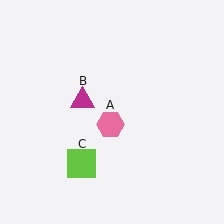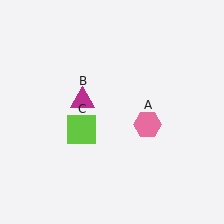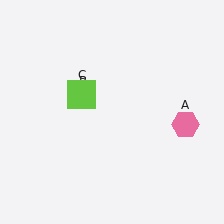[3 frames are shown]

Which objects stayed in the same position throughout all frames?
Magenta triangle (object B) remained stationary.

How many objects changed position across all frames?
2 objects changed position: pink hexagon (object A), lime square (object C).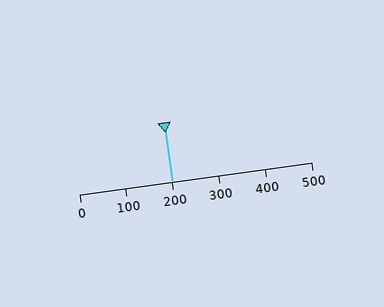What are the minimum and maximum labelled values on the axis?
The axis runs from 0 to 500.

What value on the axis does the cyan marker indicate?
The marker indicates approximately 200.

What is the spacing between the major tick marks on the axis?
The major ticks are spaced 100 apart.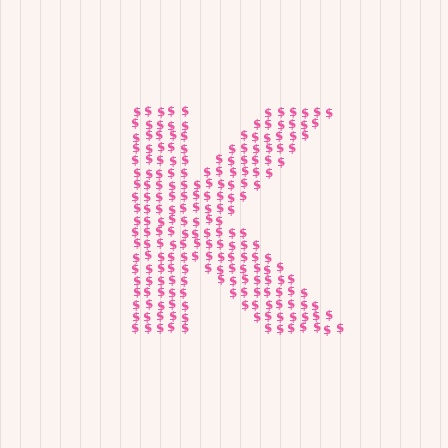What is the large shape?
The large shape is the letter K.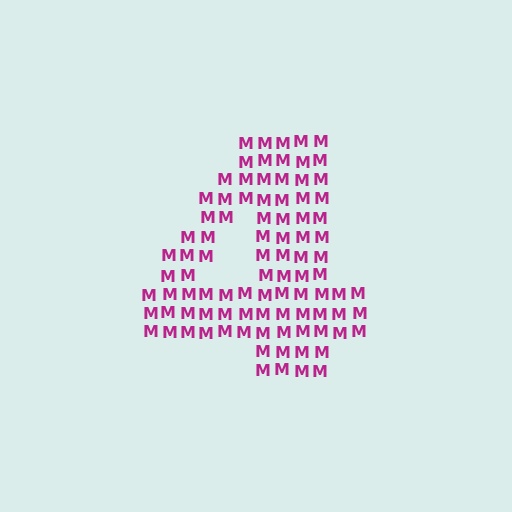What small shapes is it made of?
It is made of small letter M's.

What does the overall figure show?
The overall figure shows the digit 4.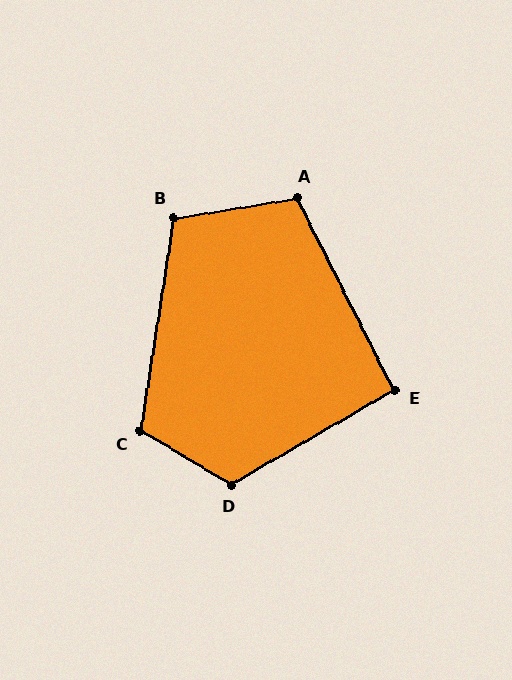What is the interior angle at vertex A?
Approximately 108 degrees (obtuse).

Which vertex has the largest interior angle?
D, at approximately 119 degrees.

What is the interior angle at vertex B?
Approximately 108 degrees (obtuse).